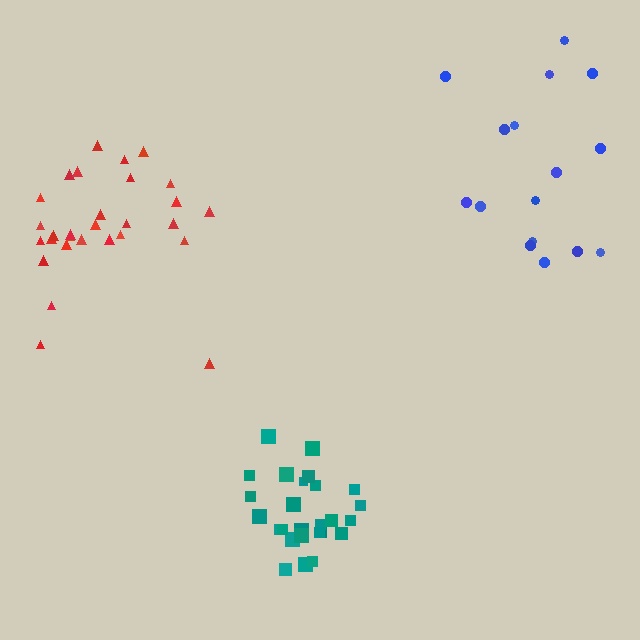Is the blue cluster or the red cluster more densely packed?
Red.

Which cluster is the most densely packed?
Teal.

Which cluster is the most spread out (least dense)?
Blue.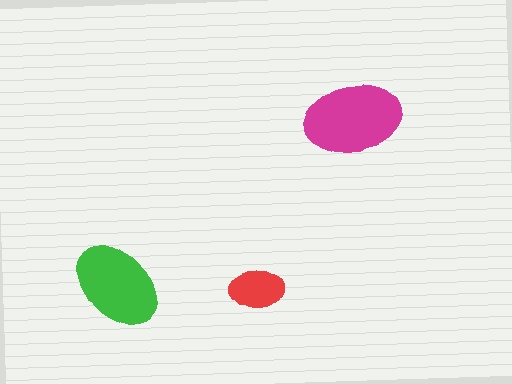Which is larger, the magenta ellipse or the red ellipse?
The magenta one.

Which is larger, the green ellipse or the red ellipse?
The green one.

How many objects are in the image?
There are 3 objects in the image.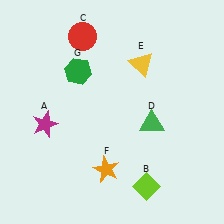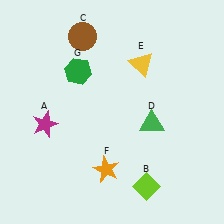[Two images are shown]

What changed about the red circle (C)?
In Image 1, C is red. In Image 2, it changed to brown.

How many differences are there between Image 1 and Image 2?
There is 1 difference between the two images.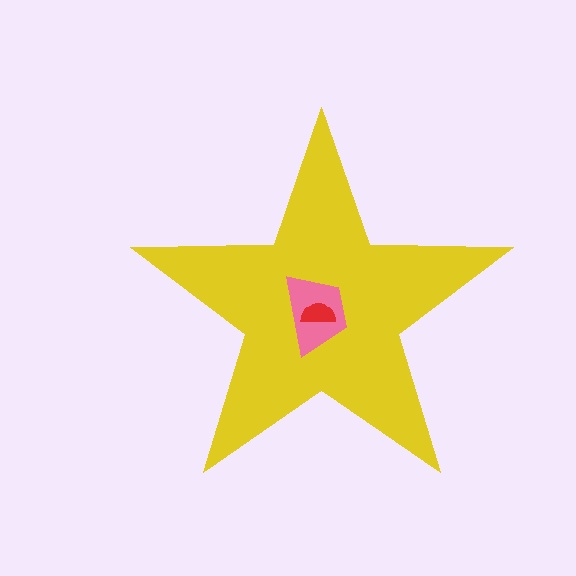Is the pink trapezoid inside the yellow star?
Yes.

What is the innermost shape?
The red semicircle.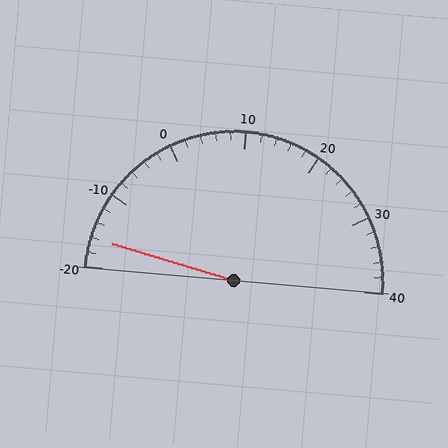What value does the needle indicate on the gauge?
The needle indicates approximately -16.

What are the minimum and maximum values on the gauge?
The gauge ranges from -20 to 40.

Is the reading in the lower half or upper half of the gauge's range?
The reading is in the lower half of the range (-20 to 40).